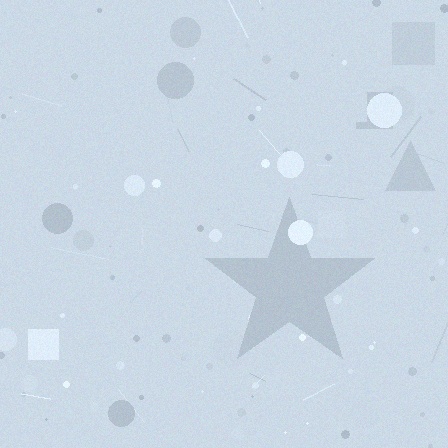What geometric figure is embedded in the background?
A star is embedded in the background.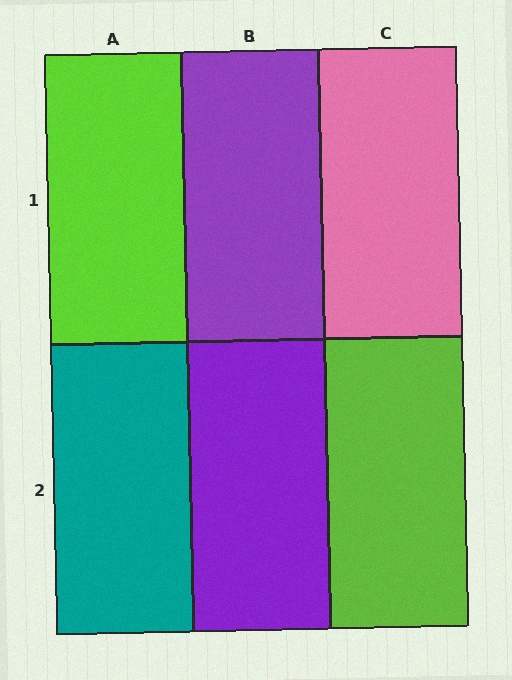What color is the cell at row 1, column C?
Pink.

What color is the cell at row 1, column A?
Lime.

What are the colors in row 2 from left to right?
Teal, purple, lime.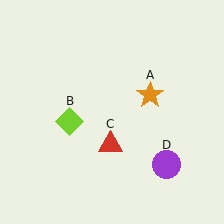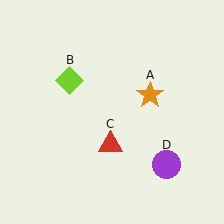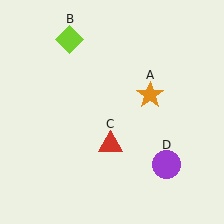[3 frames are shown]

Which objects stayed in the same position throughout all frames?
Orange star (object A) and red triangle (object C) and purple circle (object D) remained stationary.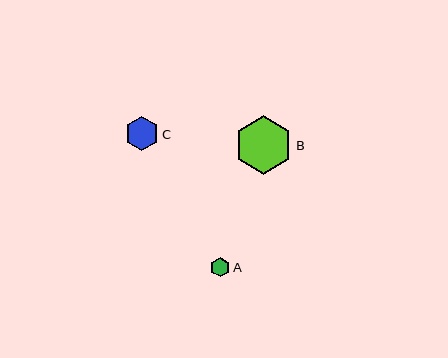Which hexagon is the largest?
Hexagon B is the largest with a size of approximately 58 pixels.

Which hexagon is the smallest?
Hexagon A is the smallest with a size of approximately 19 pixels.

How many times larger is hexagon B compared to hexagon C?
Hexagon B is approximately 1.7 times the size of hexagon C.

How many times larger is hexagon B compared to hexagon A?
Hexagon B is approximately 3.0 times the size of hexagon A.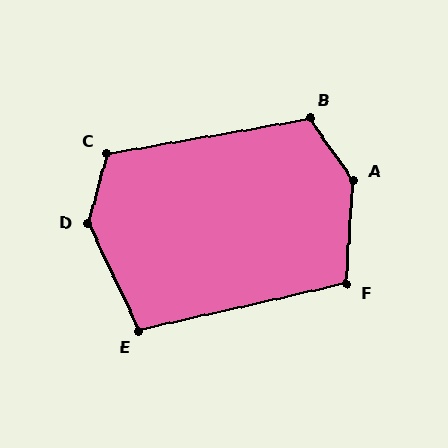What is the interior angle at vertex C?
Approximately 116 degrees (obtuse).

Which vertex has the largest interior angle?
A, at approximately 141 degrees.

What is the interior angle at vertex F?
Approximately 106 degrees (obtuse).